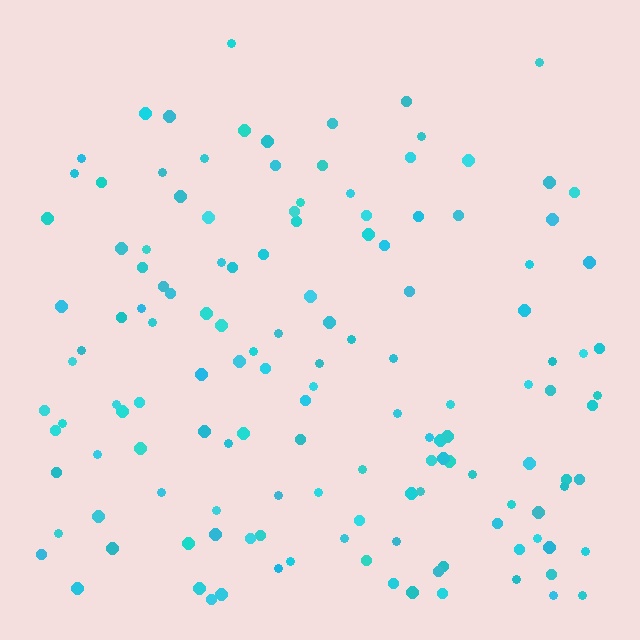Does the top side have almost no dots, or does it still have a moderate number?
Still a moderate number, just noticeably fewer than the bottom.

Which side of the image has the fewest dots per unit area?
The top.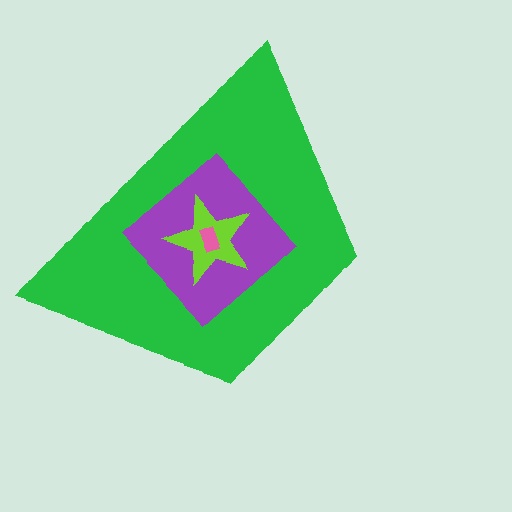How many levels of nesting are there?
4.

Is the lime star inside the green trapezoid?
Yes.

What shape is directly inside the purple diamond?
The lime star.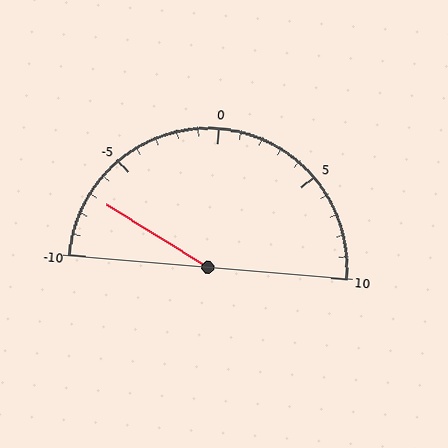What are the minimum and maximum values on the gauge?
The gauge ranges from -10 to 10.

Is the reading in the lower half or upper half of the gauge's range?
The reading is in the lower half of the range (-10 to 10).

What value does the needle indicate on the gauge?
The needle indicates approximately -7.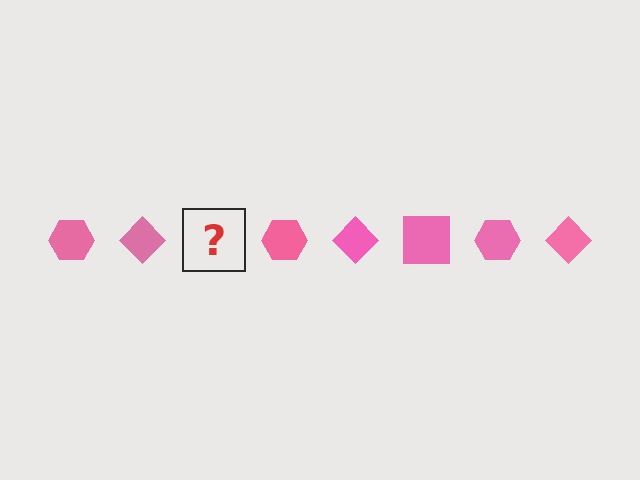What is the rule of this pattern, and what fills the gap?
The rule is that the pattern cycles through hexagon, diamond, square shapes in pink. The gap should be filled with a pink square.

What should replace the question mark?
The question mark should be replaced with a pink square.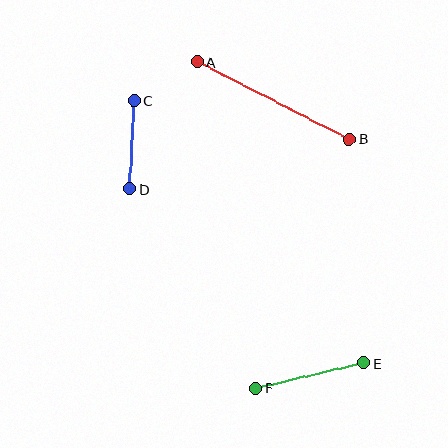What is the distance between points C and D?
The distance is approximately 89 pixels.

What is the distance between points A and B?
The distance is approximately 171 pixels.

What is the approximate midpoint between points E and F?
The midpoint is at approximately (310, 376) pixels.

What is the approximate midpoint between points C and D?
The midpoint is at approximately (132, 145) pixels.